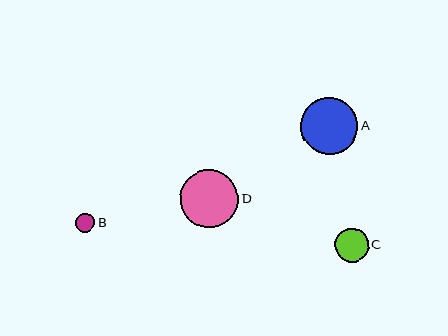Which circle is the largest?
Circle D is the largest with a size of approximately 58 pixels.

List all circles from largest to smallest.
From largest to smallest: D, A, C, B.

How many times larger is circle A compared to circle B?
Circle A is approximately 3.0 times the size of circle B.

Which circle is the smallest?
Circle B is the smallest with a size of approximately 19 pixels.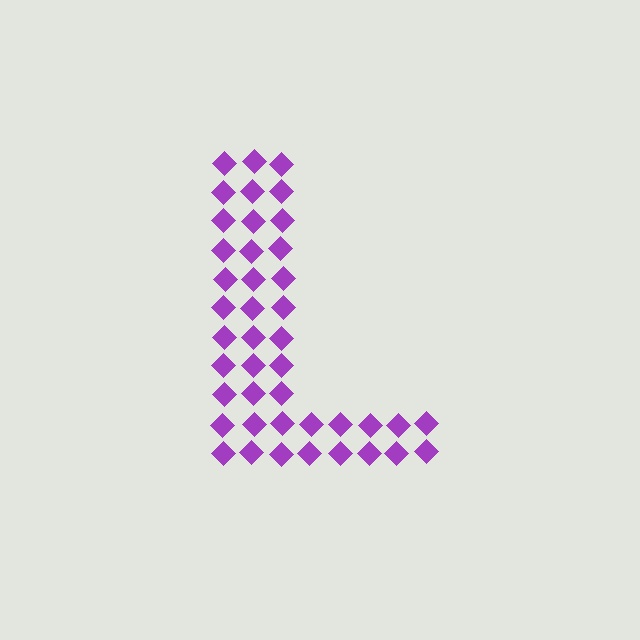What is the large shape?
The large shape is the letter L.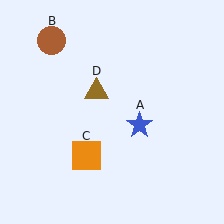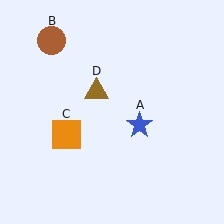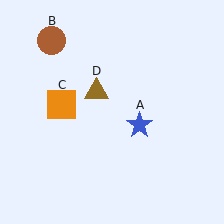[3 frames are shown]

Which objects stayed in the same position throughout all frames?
Blue star (object A) and brown circle (object B) and brown triangle (object D) remained stationary.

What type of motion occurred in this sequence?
The orange square (object C) rotated clockwise around the center of the scene.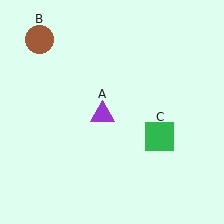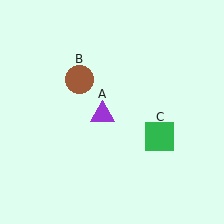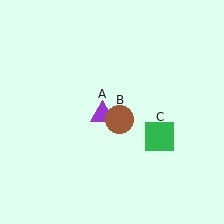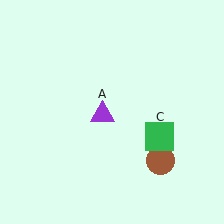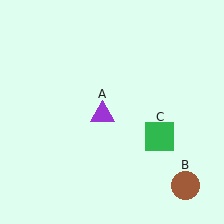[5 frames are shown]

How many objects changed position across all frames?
1 object changed position: brown circle (object B).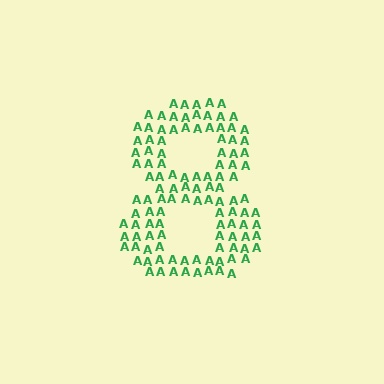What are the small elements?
The small elements are letter A's.